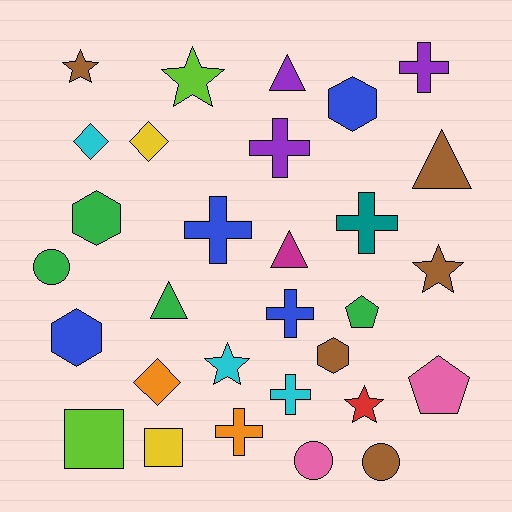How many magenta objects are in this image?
There is 1 magenta object.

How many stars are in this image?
There are 5 stars.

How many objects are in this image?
There are 30 objects.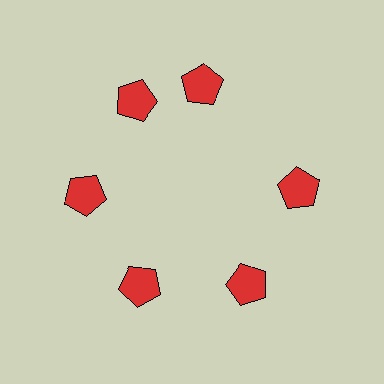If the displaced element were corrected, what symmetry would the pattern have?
It would have 6-fold rotational symmetry — the pattern would map onto itself every 60 degrees.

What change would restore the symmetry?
The symmetry would be restored by rotating it back into even spacing with its neighbors so that all 6 pentagons sit at equal angles and equal distance from the center.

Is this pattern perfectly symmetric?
No. The 6 red pentagons are arranged in a ring, but one element near the 1 o'clock position is rotated out of alignment along the ring, breaking the 6-fold rotational symmetry.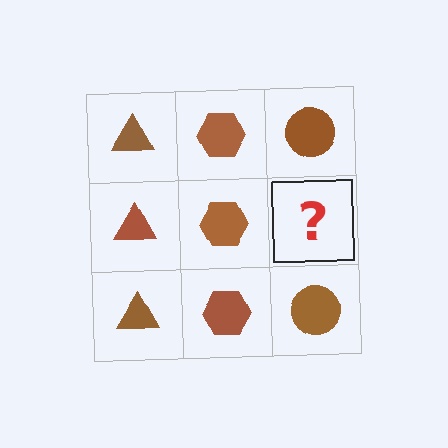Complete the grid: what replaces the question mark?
The question mark should be replaced with a brown circle.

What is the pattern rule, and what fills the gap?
The rule is that each column has a consistent shape. The gap should be filled with a brown circle.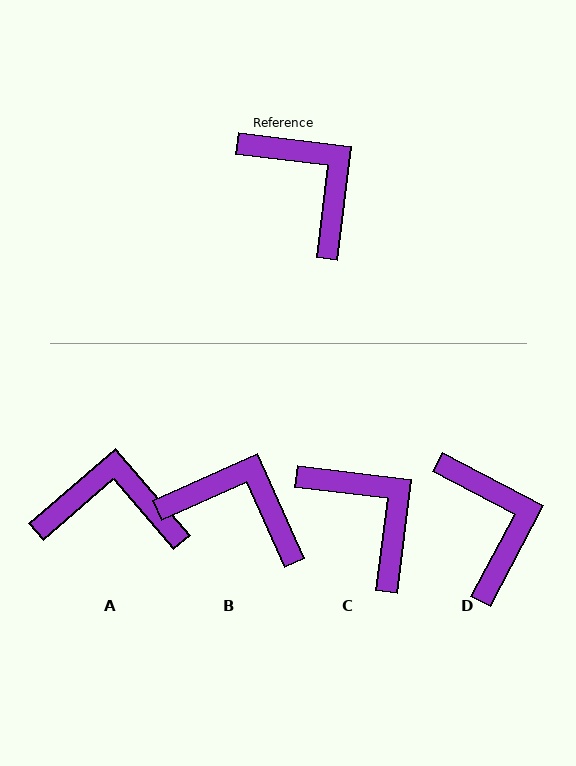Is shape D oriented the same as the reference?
No, it is off by about 21 degrees.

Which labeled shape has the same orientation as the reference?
C.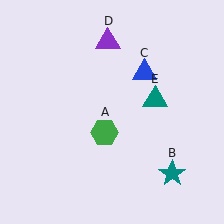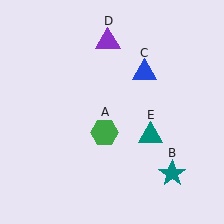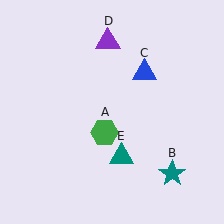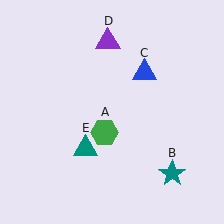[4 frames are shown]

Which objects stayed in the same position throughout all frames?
Green hexagon (object A) and teal star (object B) and blue triangle (object C) and purple triangle (object D) remained stationary.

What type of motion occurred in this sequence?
The teal triangle (object E) rotated clockwise around the center of the scene.